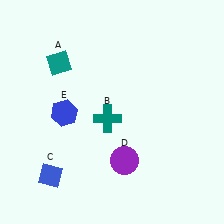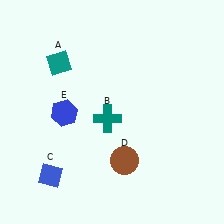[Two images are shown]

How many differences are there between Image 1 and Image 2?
There is 1 difference between the two images.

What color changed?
The circle (D) changed from purple in Image 1 to brown in Image 2.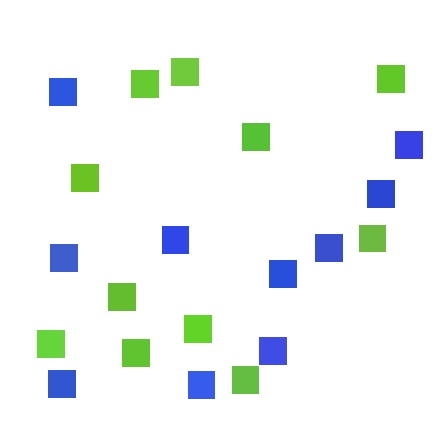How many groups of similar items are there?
There are 2 groups: one group of blue squares (10) and one group of lime squares (11).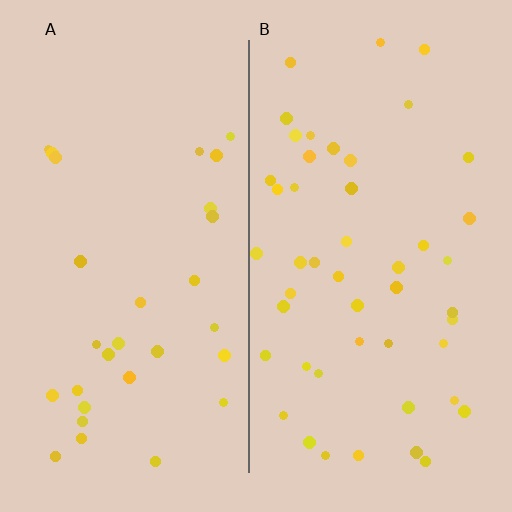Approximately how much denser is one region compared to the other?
Approximately 1.6× — region B over region A.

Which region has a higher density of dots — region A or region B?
B (the right).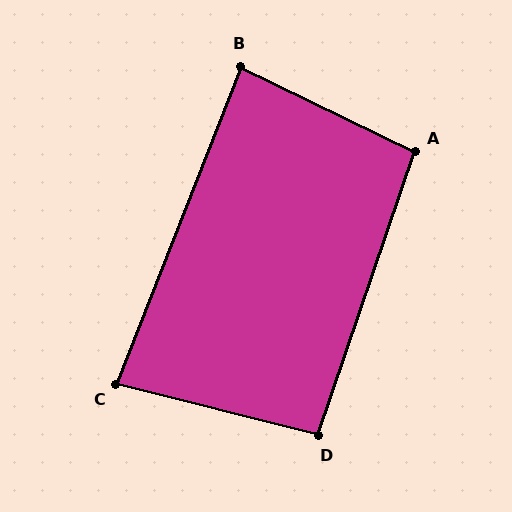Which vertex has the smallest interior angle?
C, at approximately 83 degrees.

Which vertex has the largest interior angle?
A, at approximately 97 degrees.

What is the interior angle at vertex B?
Approximately 85 degrees (approximately right).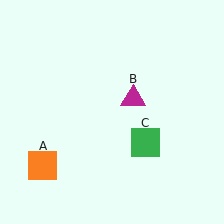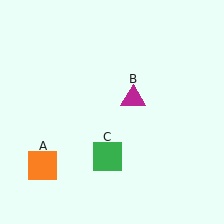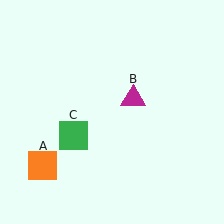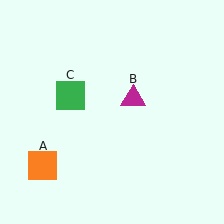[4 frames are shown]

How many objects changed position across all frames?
1 object changed position: green square (object C).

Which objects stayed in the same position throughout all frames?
Orange square (object A) and magenta triangle (object B) remained stationary.